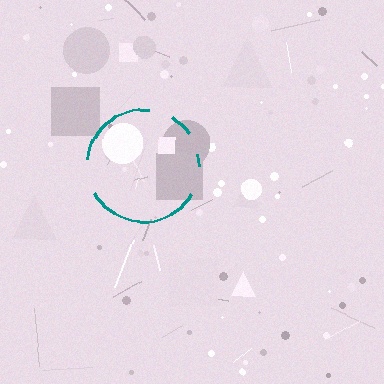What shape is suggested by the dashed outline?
The dashed outline suggests a circle.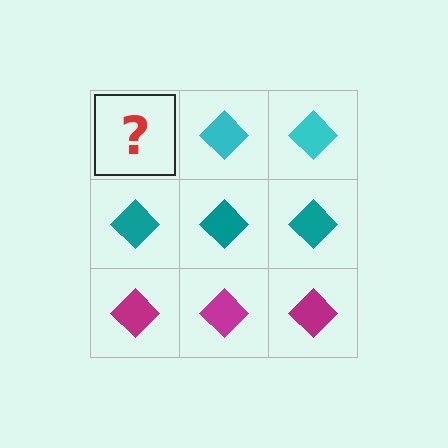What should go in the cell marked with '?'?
The missing cell should contain a cyan diamond.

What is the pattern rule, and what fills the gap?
The rule is that each row has a consistent color. The gap should be filled with a cyan diamond.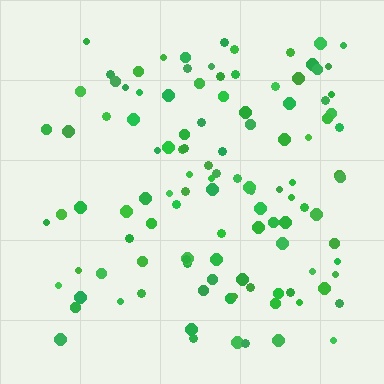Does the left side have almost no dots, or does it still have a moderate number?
Still a moderate number, just noticeably fewer than the right.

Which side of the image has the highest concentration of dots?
The right.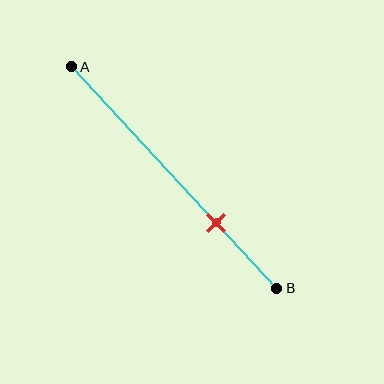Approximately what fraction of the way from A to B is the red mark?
The red mark is approximately 70% of the way from A to B.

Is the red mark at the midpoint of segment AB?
No, the mark is at about 70% from A, not at the 50% midpoint.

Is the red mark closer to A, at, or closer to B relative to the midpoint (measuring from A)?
The red mark is closer to point B than the midpoint of segment AB.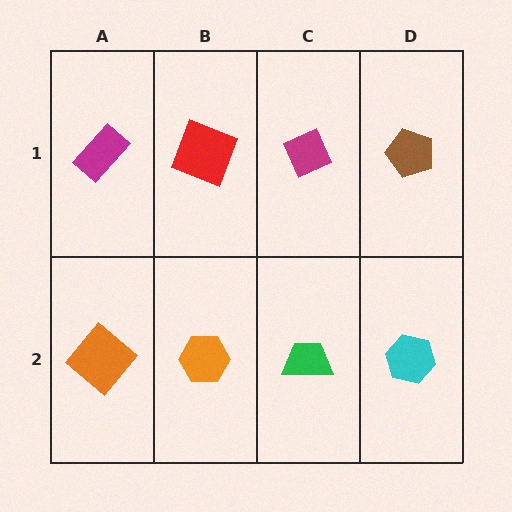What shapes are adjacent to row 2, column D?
A brown pentagon (row 1, column D), a green trapezoid (row 2, column C).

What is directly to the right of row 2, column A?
An orange hexagon.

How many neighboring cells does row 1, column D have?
2.